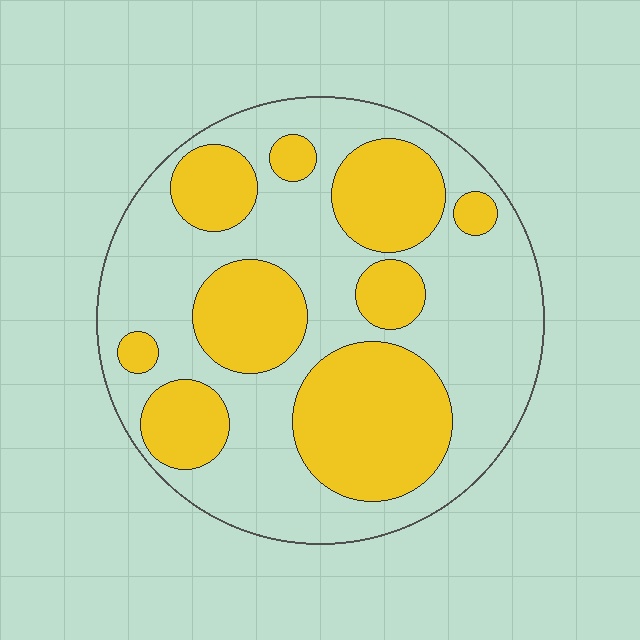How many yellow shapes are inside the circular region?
9.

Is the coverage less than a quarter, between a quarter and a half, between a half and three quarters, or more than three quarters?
Between a quarter and a half.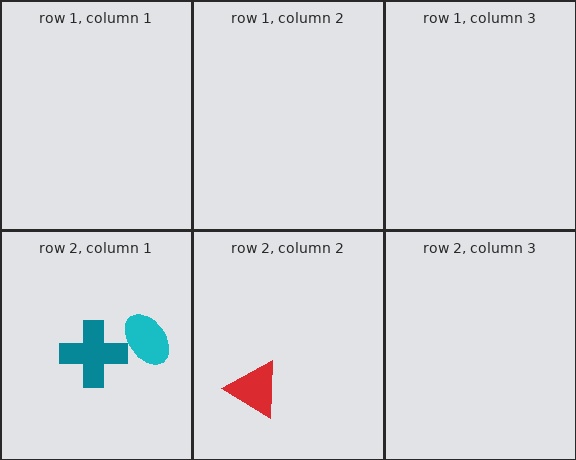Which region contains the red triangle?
The row 2, column 2 region.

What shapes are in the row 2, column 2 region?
The red triangle.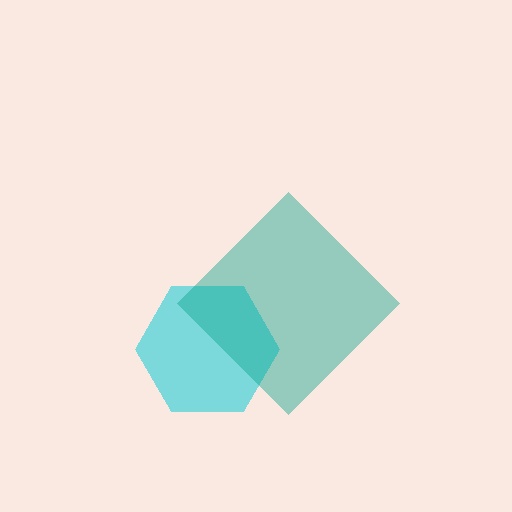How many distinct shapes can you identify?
There are 2 distinct shapes: a cyan hexagon, a teal diamond.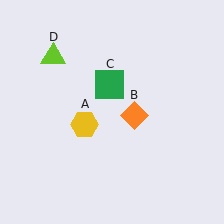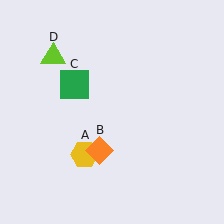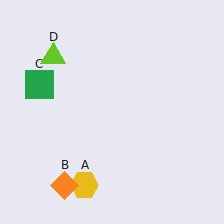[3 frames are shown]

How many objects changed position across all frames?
3 objects changed position: yellow hexagon (object A), orange diamond (object B), green square (object C).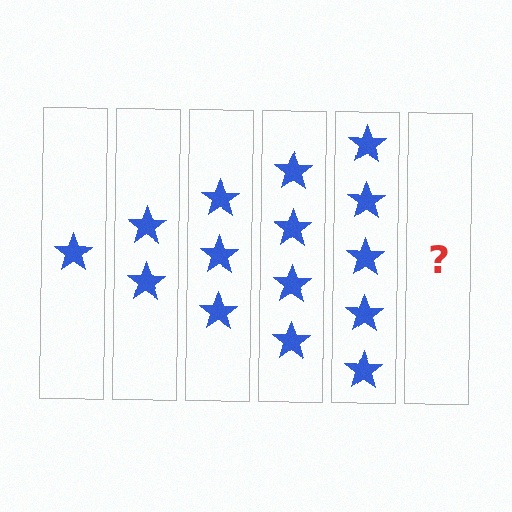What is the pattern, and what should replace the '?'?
The pattern is that each step adds one more star. The '?' should be 6 stars.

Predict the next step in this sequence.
The next step is 6 stars.